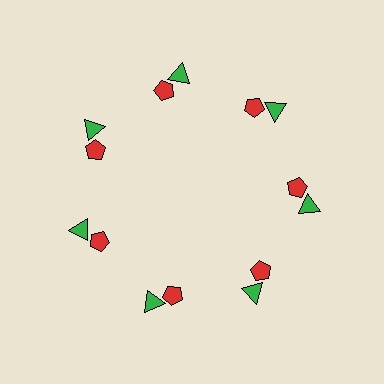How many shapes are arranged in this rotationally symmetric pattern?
There are 14 shapes, arranged in 7 groups of 2.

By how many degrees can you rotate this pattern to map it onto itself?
The pattern maps onto itself every 51 degrees of rotation.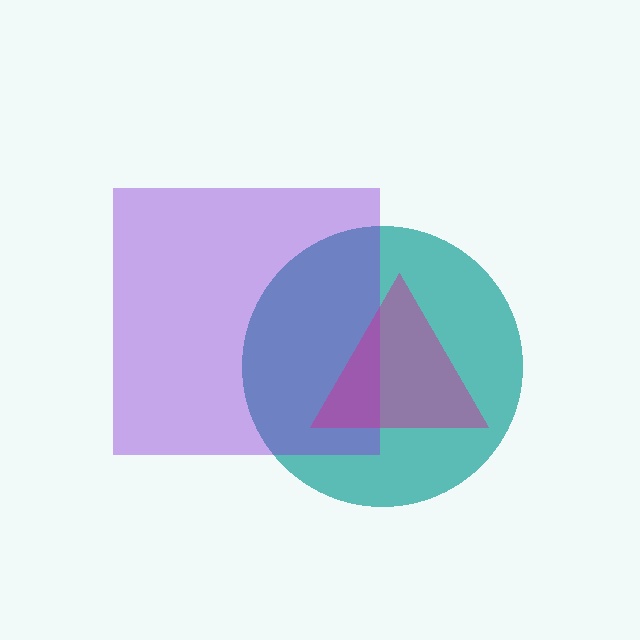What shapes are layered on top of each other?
The layered shapes are: a teal circle, a purple square, a magenta triangle.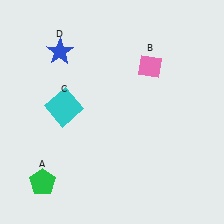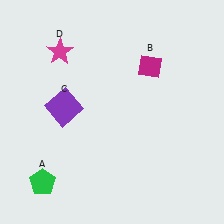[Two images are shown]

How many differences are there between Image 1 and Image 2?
There are 3 differences between the two images.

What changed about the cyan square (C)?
In Image 1, C is cyan. In Image 2, it changed to purple.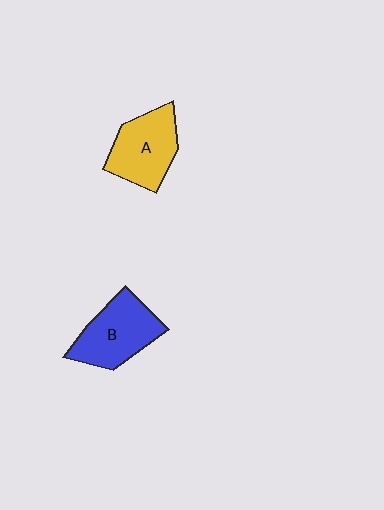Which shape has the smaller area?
Shape A (yellow).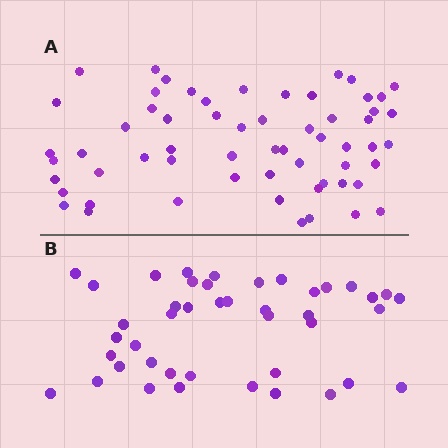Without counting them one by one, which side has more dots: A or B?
Region A (the top region) has more dots.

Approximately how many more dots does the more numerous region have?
Region A has approximately 15 more dots than region B.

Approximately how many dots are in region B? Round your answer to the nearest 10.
About 40 dots. (The exact count is 43, which rounds to 40.)